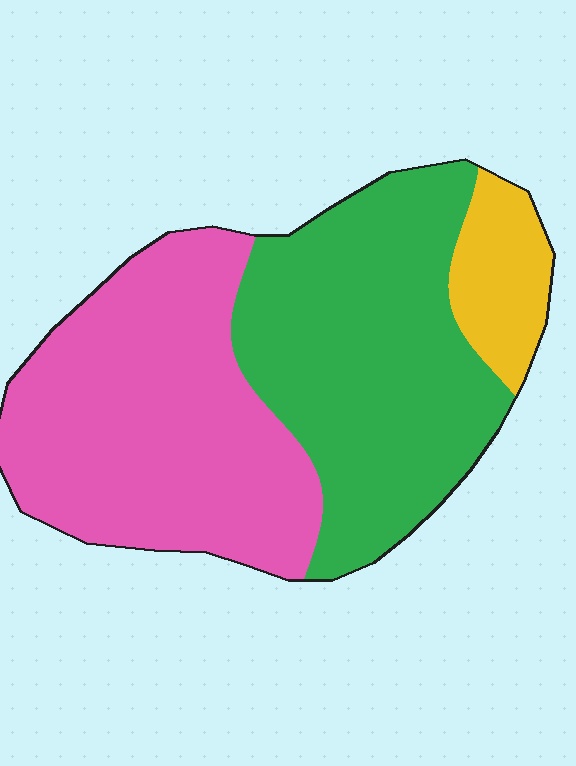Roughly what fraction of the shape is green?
Green covers 44% of the shape.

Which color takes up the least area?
Yellow, at roughly 10%.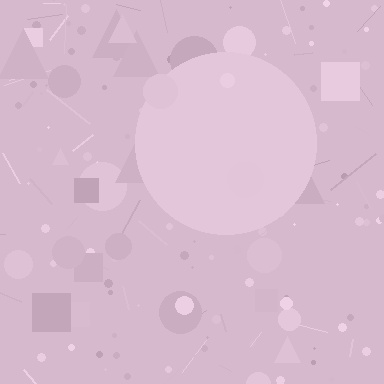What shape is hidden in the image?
A circle is hidden in the image.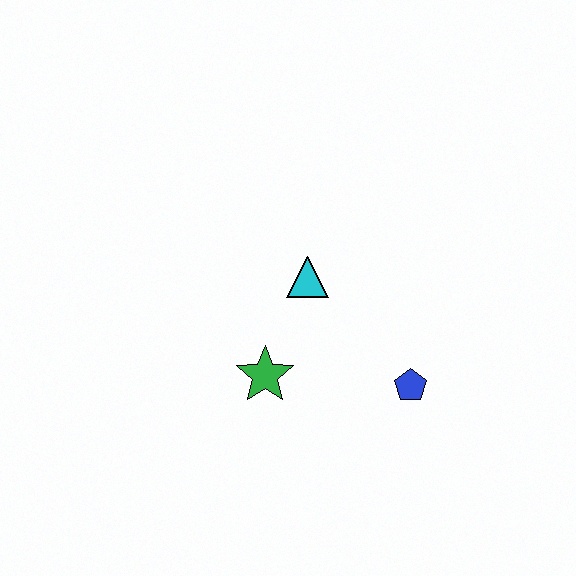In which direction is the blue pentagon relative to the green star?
The blue pentagon is to the right of the green star.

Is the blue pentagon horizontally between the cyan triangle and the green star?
No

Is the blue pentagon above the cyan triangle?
No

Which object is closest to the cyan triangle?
The green star is closest to the cyan triangle.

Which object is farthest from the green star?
The blue pentagon is farthest from the green star.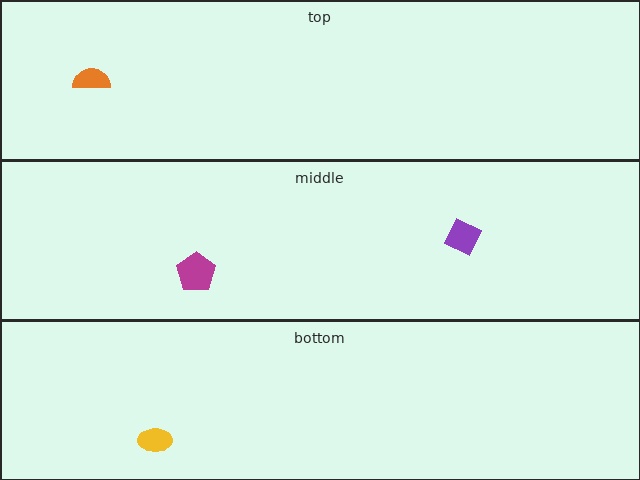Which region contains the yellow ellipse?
The bottom region.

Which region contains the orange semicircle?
The top region.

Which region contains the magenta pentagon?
The middle region.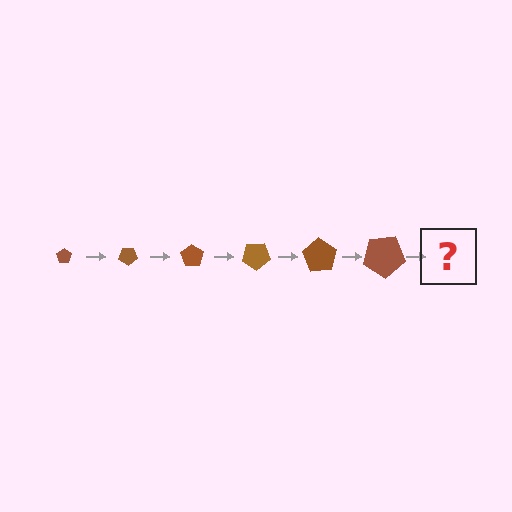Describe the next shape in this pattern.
It should be a pentagon, larger than the previous one and rotated 210 degrees from the start.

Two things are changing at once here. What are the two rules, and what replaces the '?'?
The two rules are that the pentagon grows larger each step and it rotates 35 degrees each step. The '?' should be a pentagon, larger than the previous one and rotated 210 degrees from the start.